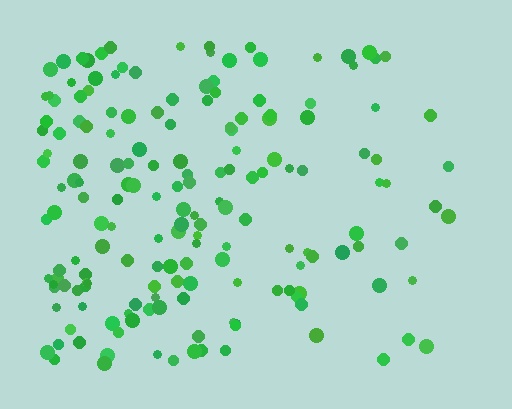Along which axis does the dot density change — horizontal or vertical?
Horizontal.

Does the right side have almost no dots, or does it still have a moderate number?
Still a moderate number, just noticeably fewer than the left.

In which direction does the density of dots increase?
From right to left, with the left side densest.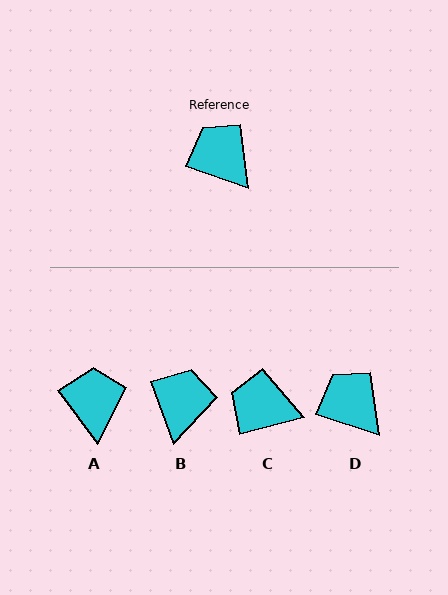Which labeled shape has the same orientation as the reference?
D.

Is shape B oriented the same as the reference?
No, it is off by about 51 degrees.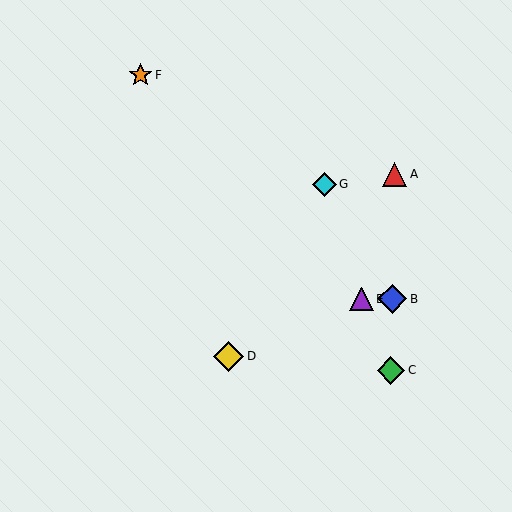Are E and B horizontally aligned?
Yes, both are at y≈299.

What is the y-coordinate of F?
Object F is at y≈75.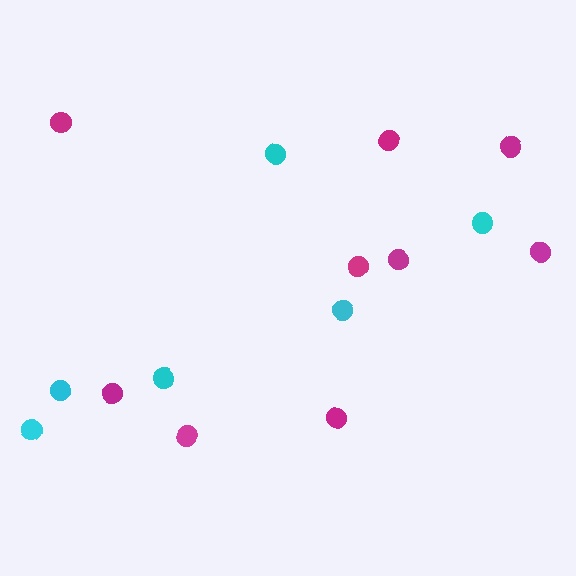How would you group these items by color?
There are 2 groups: one group of magenta circles (9) and one group of cyan circles (6).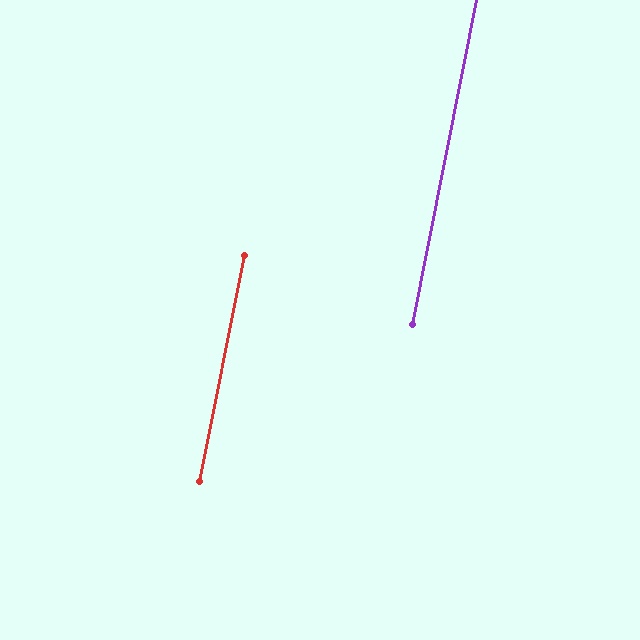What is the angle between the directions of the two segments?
Approximately 0 degrees.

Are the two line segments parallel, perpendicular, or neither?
Parallel — their directions differ by only 0.1°.